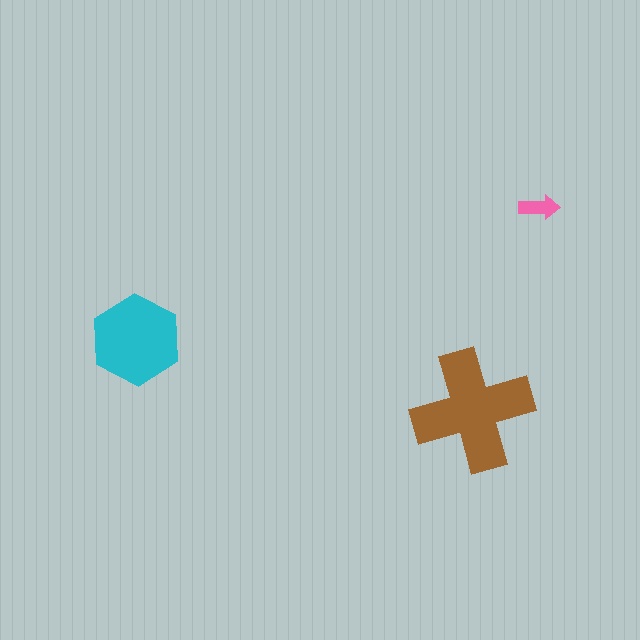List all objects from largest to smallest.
The brown cross, the cyan hexagon, the pink arrow.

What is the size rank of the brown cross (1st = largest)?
1st.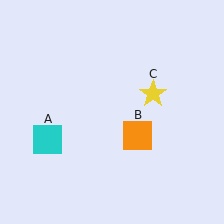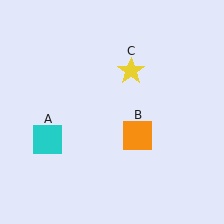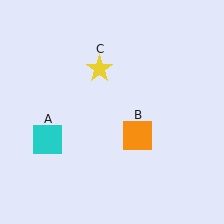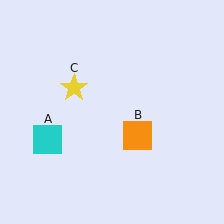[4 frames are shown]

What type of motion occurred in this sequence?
The yellow star (object C) rotated counterclockwise around the center of the scene.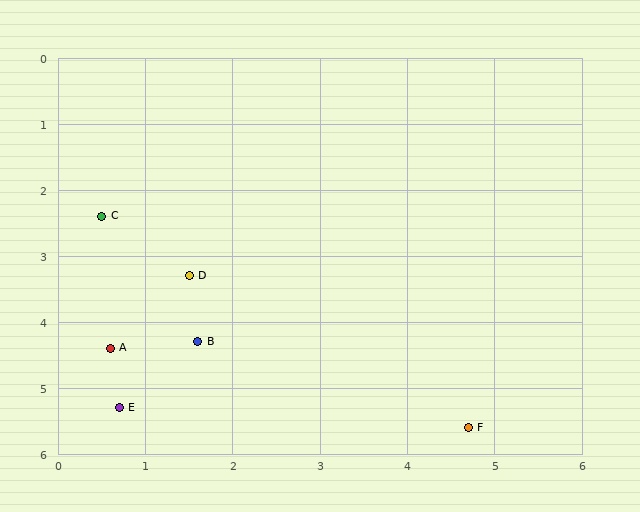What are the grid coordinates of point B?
Point B is at approximately (1.6, 4.3).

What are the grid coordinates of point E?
Point E is at approximately (0.7, 5.3).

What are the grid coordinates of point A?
Point A is at approximately (0.6, 4.4).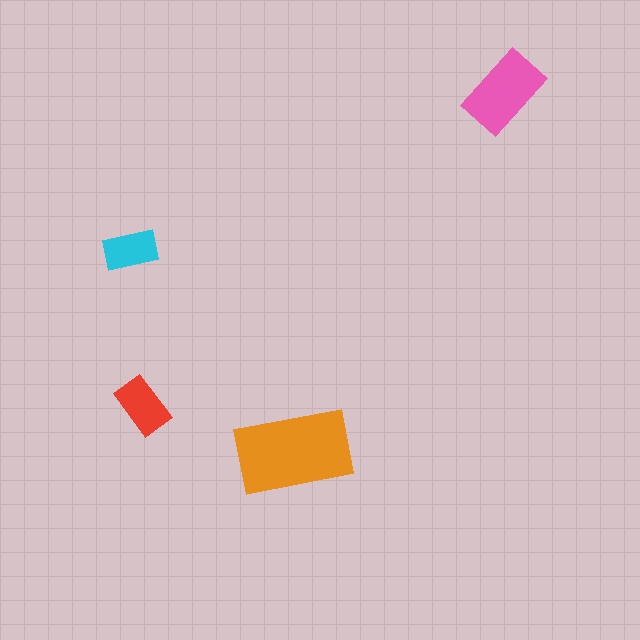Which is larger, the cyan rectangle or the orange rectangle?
The orange one.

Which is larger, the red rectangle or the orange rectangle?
The orange one.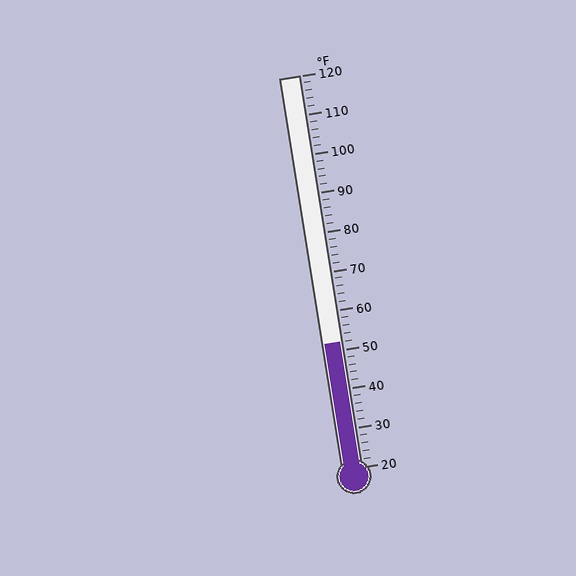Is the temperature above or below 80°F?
The temperature is below 80°F.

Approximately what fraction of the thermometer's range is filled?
The thermometer is filled to approximately 30% of its range.